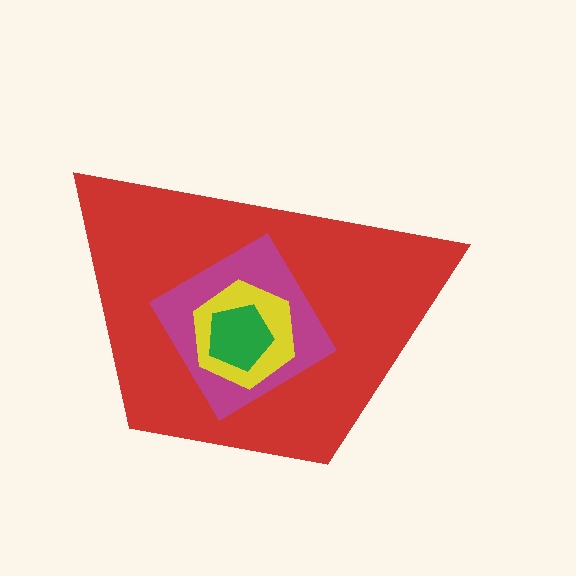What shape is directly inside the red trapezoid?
The magenta diamond.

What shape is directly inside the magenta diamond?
The yellow hexagon.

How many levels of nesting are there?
4.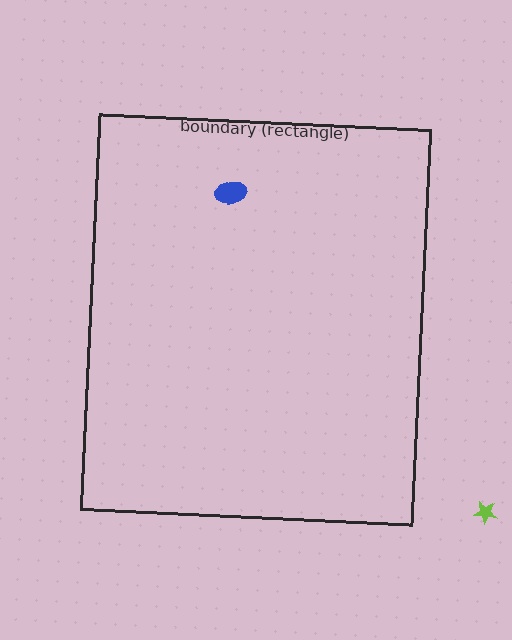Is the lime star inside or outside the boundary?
Outside.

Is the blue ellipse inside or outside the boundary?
Inside.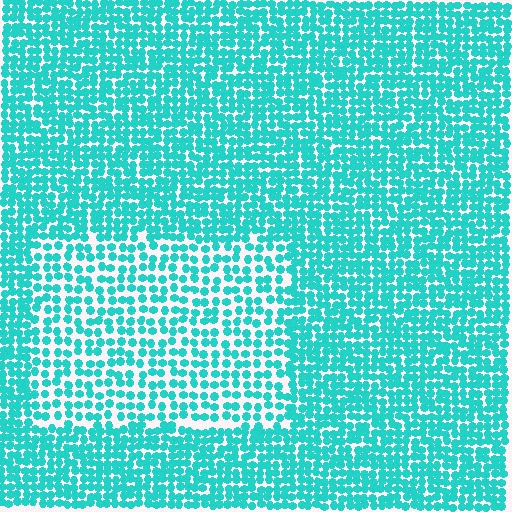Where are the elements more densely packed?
The elements are more densely packed outside the rectangle boundary.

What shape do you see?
I see a rectangle.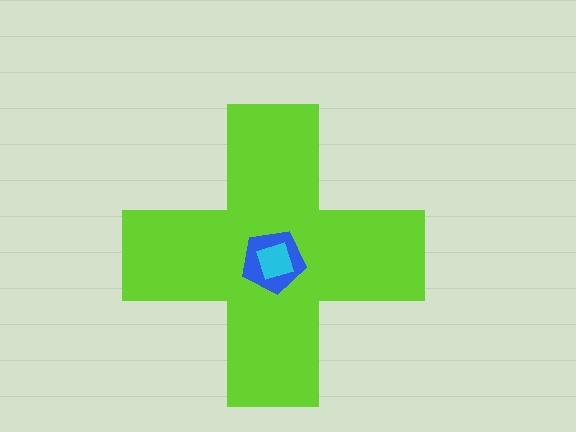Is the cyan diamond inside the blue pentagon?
Yes.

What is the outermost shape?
The lime cross.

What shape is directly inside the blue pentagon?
The cyan diamond.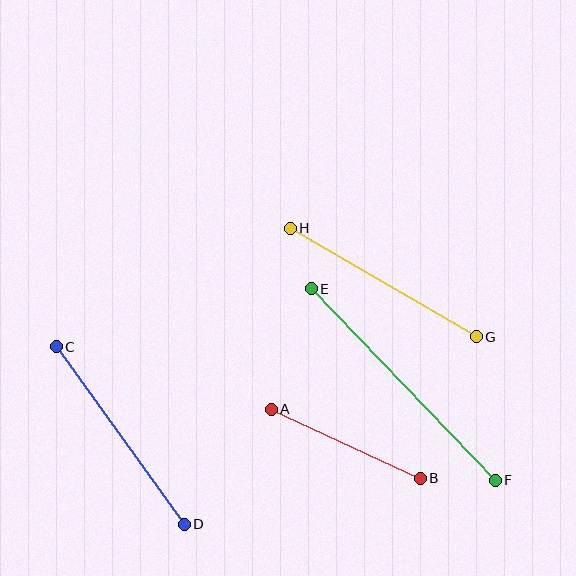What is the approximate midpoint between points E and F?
The midpoint is at approximately (403, 384) pixels.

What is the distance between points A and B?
The distance is approximately 164 pixels.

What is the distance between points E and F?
The distance is approximately 265 pixels.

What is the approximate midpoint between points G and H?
The midpoint is at approximately (383, 282) pixels.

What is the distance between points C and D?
The distance is approximately 219 pixels.